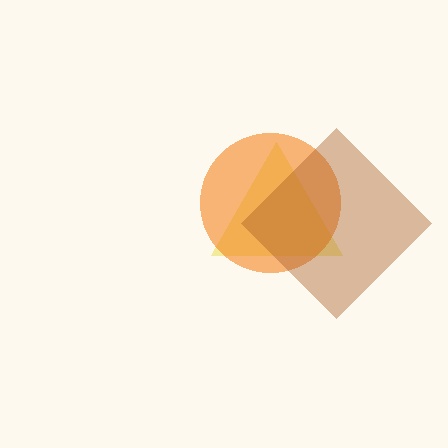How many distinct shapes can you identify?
There are 3 distinct shapes: a yellow triangle, an orange circle, a brown diamond.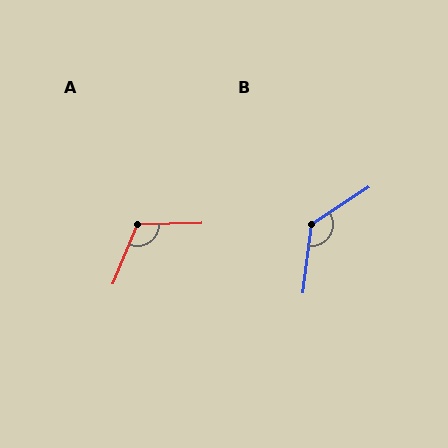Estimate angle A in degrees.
Approximately 114 degrees.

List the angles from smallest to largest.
A (114°), B (130°).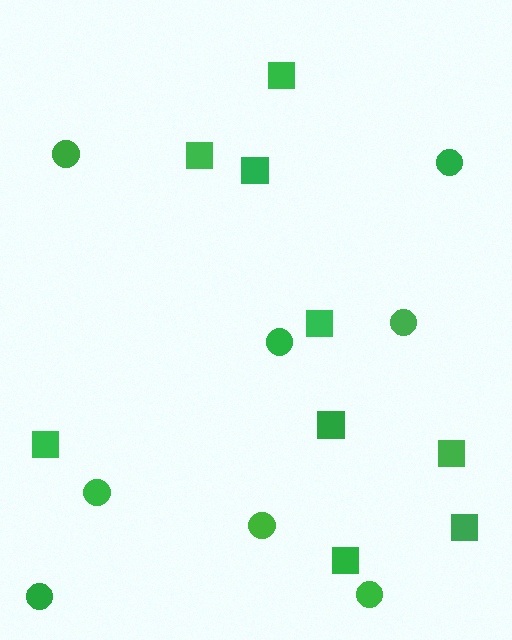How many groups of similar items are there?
There are 2 groups: one group of circles (8) and one group of squares (9).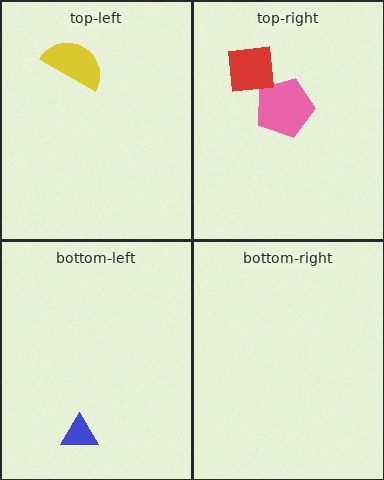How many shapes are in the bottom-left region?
1.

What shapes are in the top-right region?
The pink pentagon, the red square.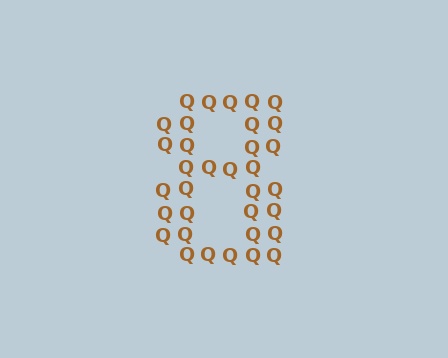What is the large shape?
The large shape is the digit 8.